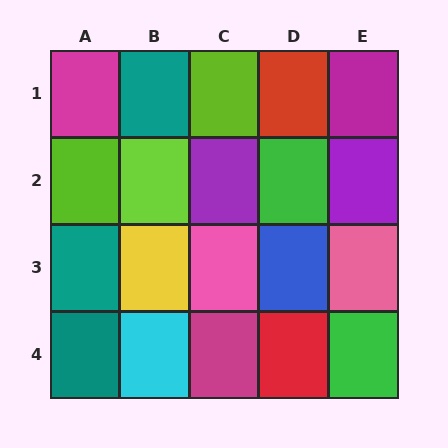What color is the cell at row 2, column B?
Lime.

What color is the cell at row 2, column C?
Purple.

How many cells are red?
2 cells are red.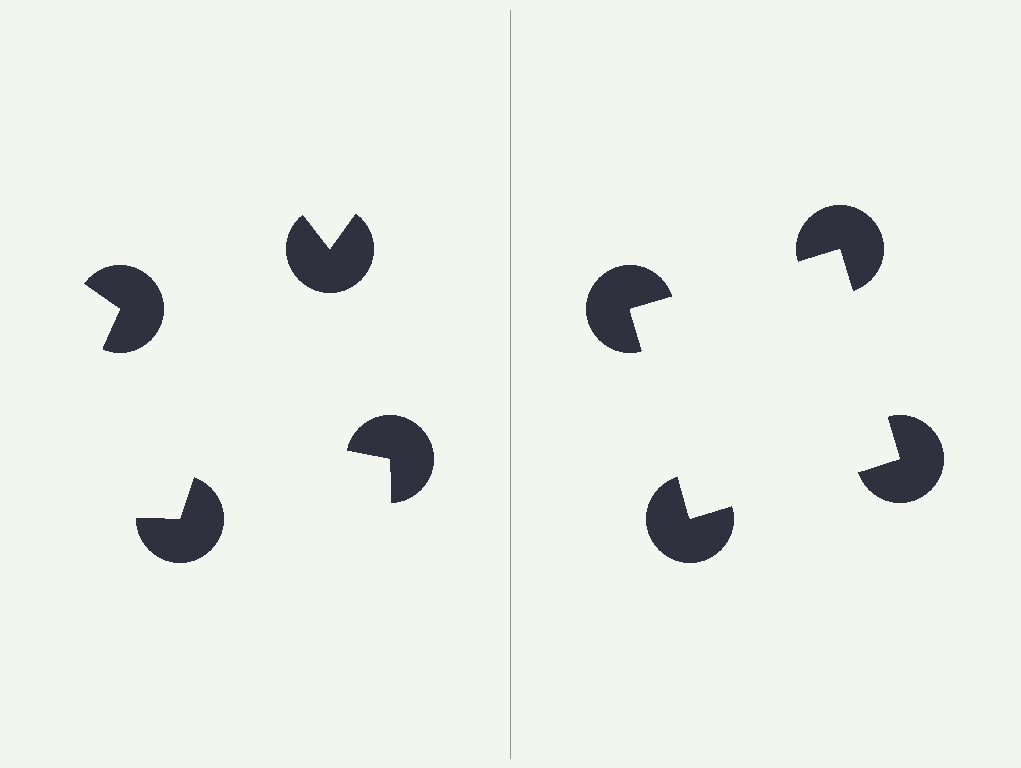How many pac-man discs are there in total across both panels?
8 — 4 on each side.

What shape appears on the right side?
An illusory square.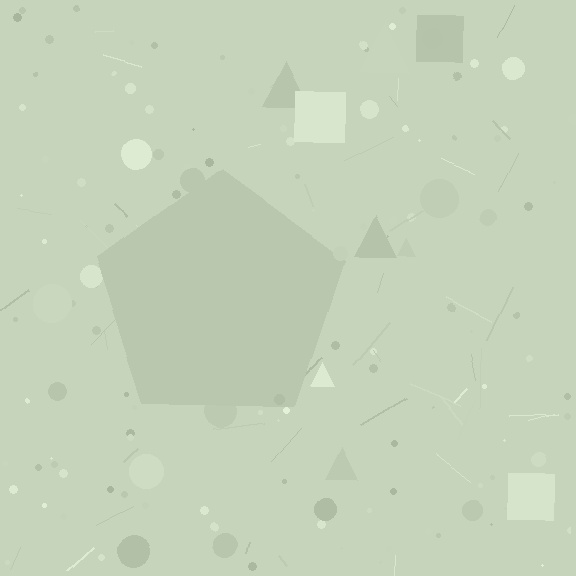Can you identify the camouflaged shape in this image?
The camouflaged shape is a pentagon.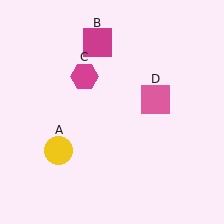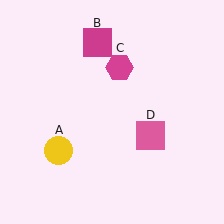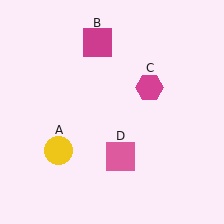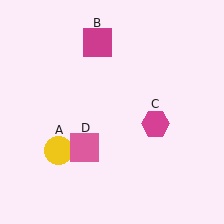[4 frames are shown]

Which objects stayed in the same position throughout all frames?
Yellow circle (object A) and magenta square (object B) remained stationary.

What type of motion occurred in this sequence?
The magenta hexagon (object C), pink square (object D) rotated clockwise around the center of the scene.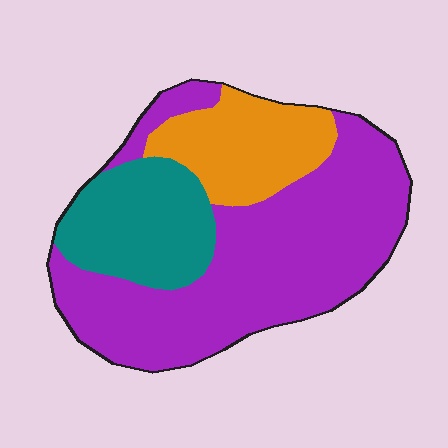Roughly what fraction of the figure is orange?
Orange takes up less than a quarter of the figure.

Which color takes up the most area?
Purple, at roughly 60%.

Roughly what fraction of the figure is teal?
Teal takes up between a sixth and a third of the figure.